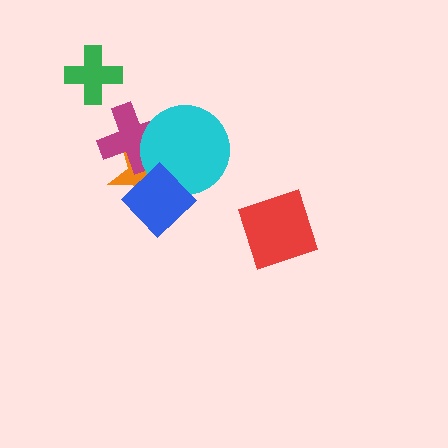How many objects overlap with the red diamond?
0 objects overlap with the red diamond.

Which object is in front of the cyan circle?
The blue diamond is in front of the cyan circle.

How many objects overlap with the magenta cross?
2 objects overlap with the magenta cross.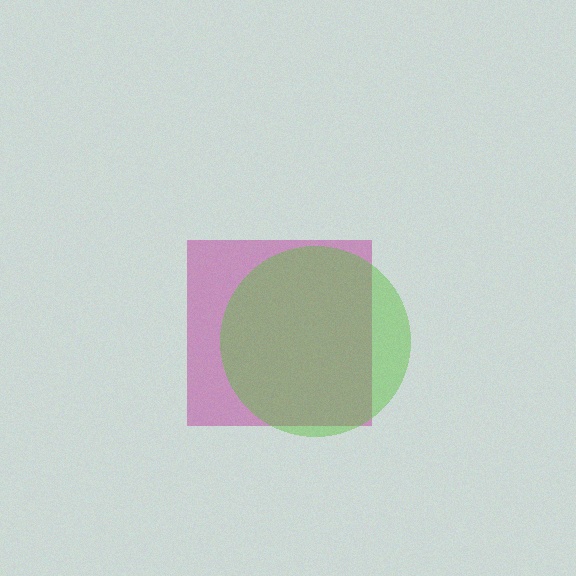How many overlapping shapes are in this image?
There are 2 overlapping shapes in the image.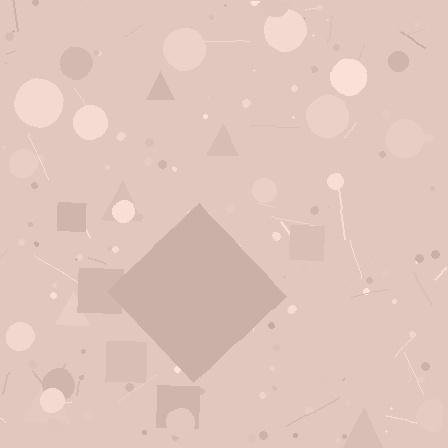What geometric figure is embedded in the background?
A diamond is embedded in the background.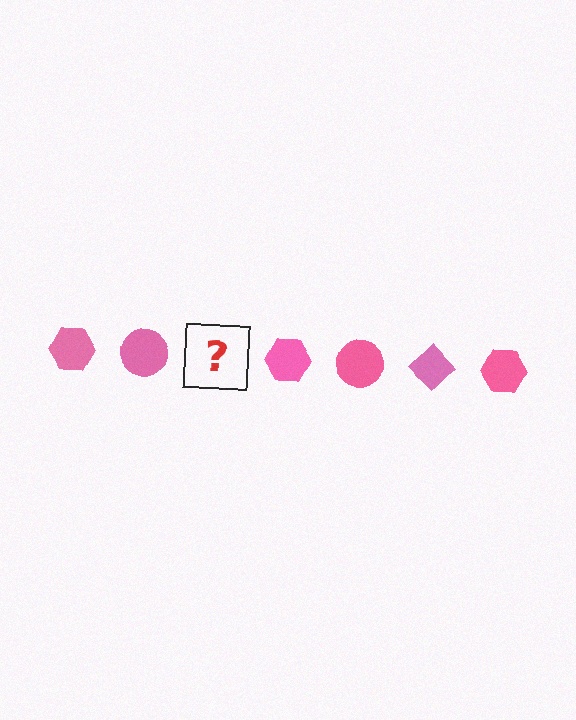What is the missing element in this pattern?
The missing element is a pink diamond.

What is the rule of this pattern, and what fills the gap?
The rule is that the pattern cycles through hexagon, circle, diamond shapes in pink. The gap should be filled with a pink diamond.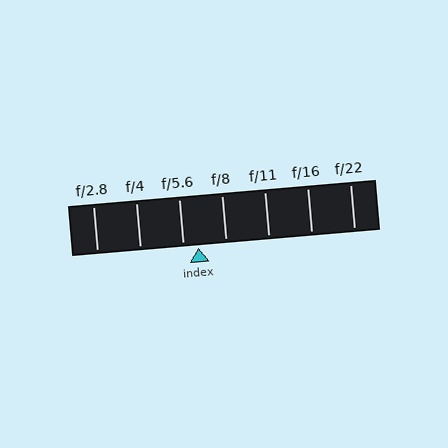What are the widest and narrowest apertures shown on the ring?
The widest aperture shown is f/2.8 and the narrowest is f/22.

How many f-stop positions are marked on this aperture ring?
There are 7 f-stop positions marked.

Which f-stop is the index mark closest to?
The index mark is closest to f/5.6.